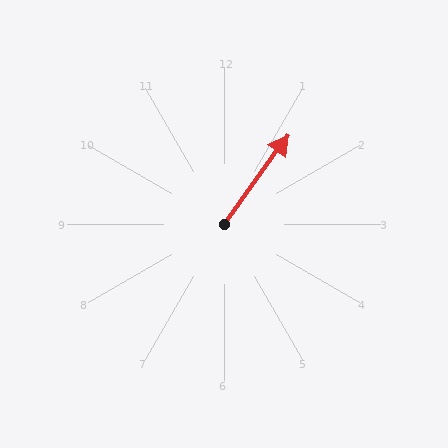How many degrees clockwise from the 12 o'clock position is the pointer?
Approximately 36 degrees.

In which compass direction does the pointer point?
Northeast.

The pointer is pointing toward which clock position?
Roughly 1 o'clock.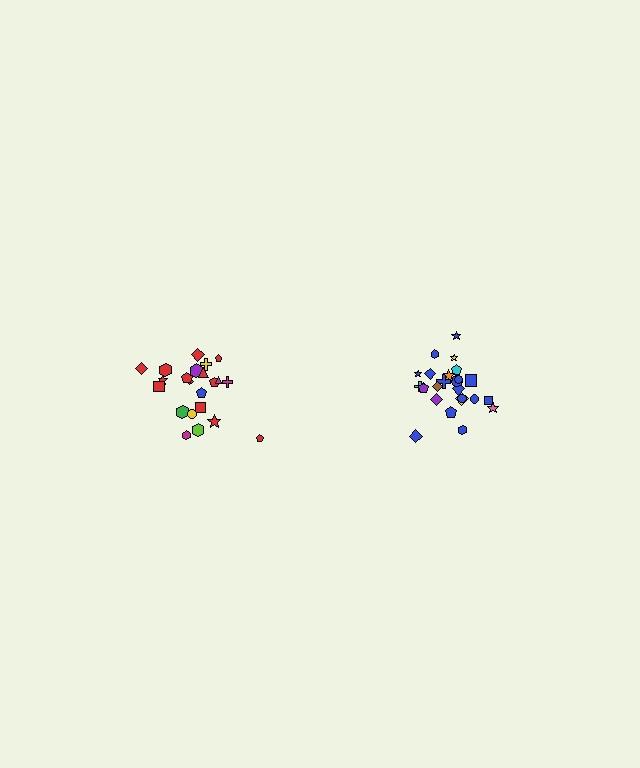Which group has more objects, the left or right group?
The right group.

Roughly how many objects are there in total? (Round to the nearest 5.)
Roughly 45 objects in total.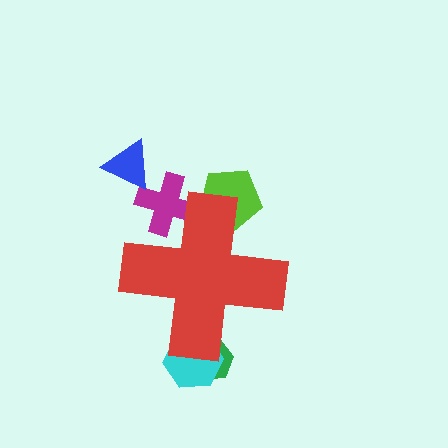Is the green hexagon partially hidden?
Yes, the green hexagon is partially hidden behind the red cross.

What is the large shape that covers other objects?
A red cross.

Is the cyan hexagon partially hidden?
Yes, the cyan hexagon is partially hidden behind the red cross.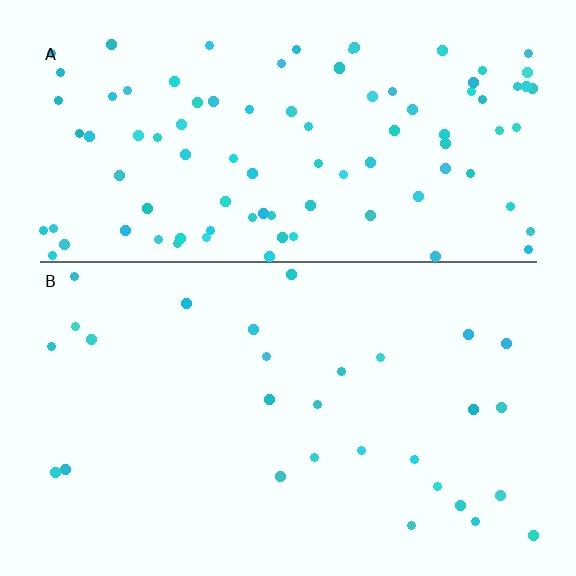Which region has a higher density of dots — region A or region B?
A (the top).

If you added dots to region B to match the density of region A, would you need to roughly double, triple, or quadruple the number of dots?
Approximately triple.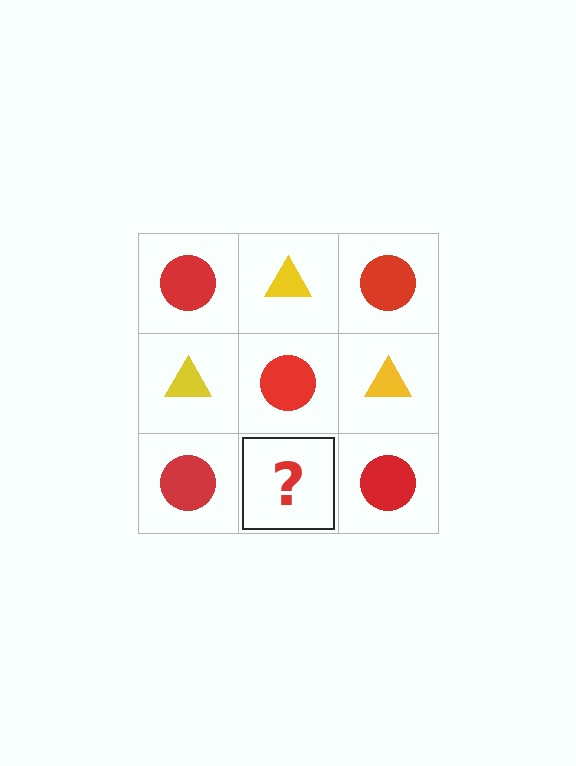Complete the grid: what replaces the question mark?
The question mark should be replaced with a yellow triangle.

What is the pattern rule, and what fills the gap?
The rule is that it alternates red circle and yellow triangle in a checkerboard pattern. The gap should be filled with a yellow triangle.